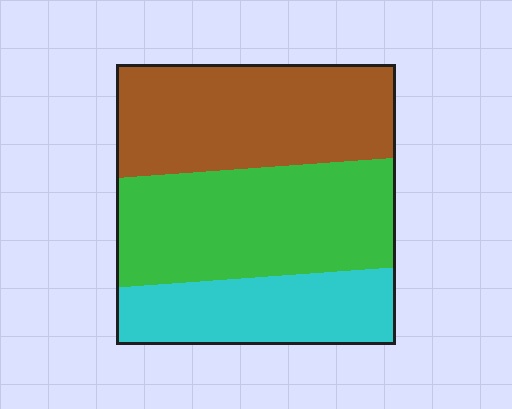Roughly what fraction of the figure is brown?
Brown takes up about three eighths (3/8) of the figure.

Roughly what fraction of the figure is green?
Green covers 39% of the figure.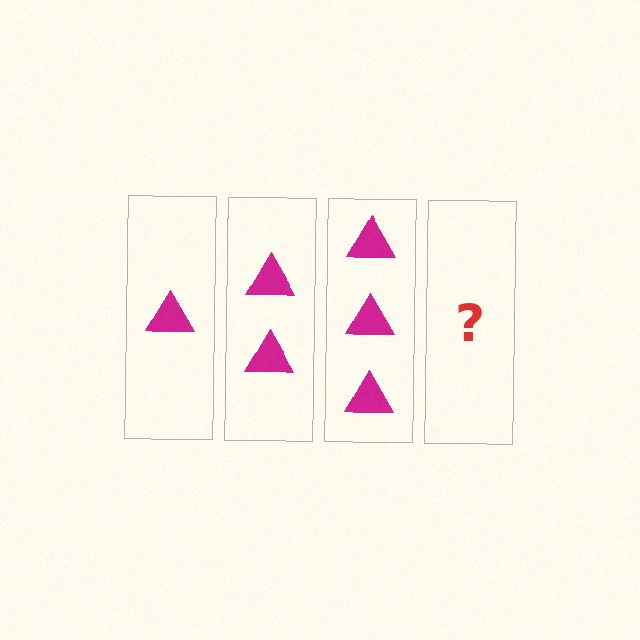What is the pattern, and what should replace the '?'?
The pattern is that each step adds one more triangle. The '?' should be 4 triangles.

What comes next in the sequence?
The next element should be 4 triangles.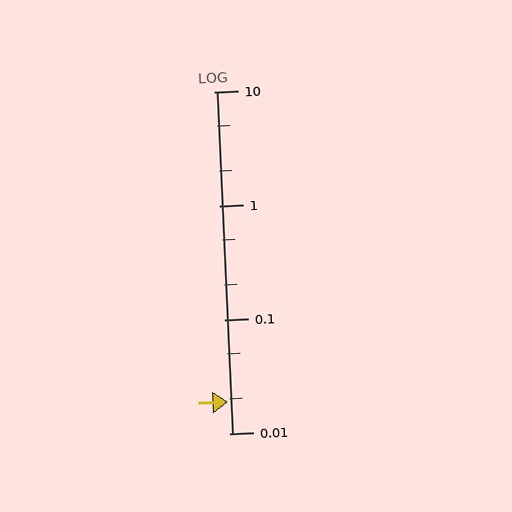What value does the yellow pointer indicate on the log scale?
The pointer indicates approximately 0.019.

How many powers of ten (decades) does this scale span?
The scale spans 3 decades, from 0.01 to 10.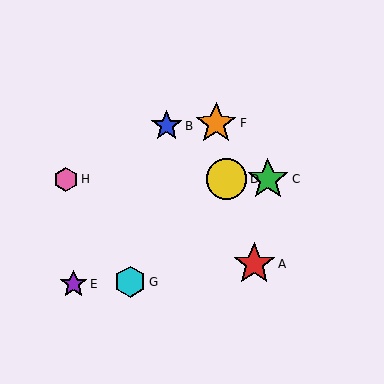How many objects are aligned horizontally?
3 objects (C, D, H) are aligned horizontally.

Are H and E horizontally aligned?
No, H is at y≈179 and E is at y≈284.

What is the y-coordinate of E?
Object E is at y≈284.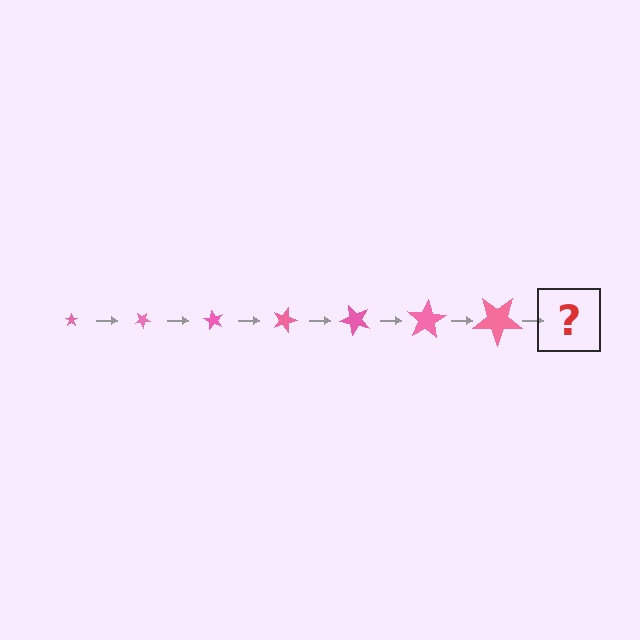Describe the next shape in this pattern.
It should be a star, larger than the previous one and rotated 210 degrees from the start.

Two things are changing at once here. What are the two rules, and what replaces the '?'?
The two rules are that the star grows larger each step and it rotates 30 degrees each step. The '?' should be a star, larger than the previous one and rotated 210 degrees from the start.